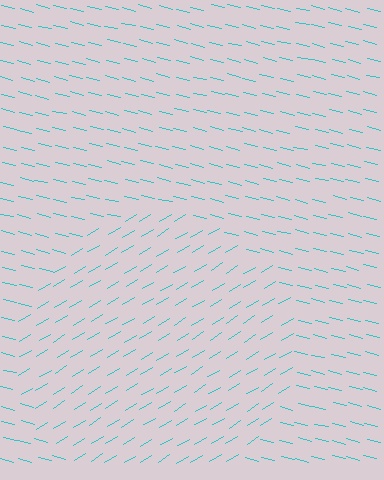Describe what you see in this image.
The image is filled with small cyan line segments. A circle region in the image has lines oriented differently from the surrounding lines, creating a visible texture boundary.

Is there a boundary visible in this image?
Yes, there is a texture boundary formed by a change in line orientation.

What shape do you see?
I see a circle.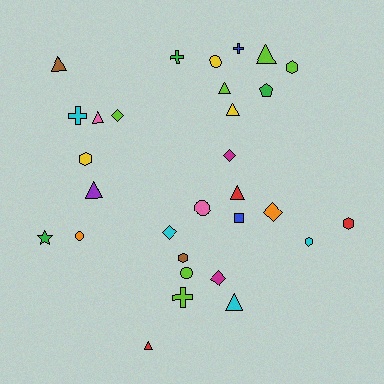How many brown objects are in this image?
There are 2 brown objects.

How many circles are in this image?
There are 4 circles.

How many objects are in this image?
There are 30 objects.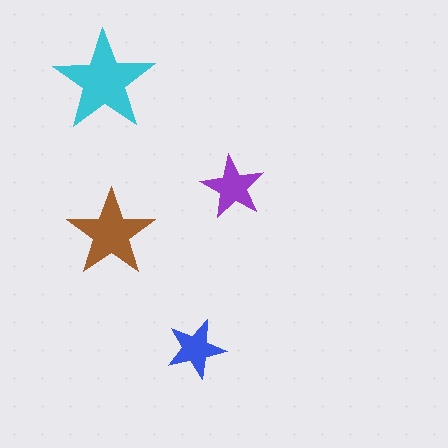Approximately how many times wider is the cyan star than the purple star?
About 1.5 times wider.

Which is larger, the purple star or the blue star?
The purple one.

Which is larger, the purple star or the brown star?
The brown one.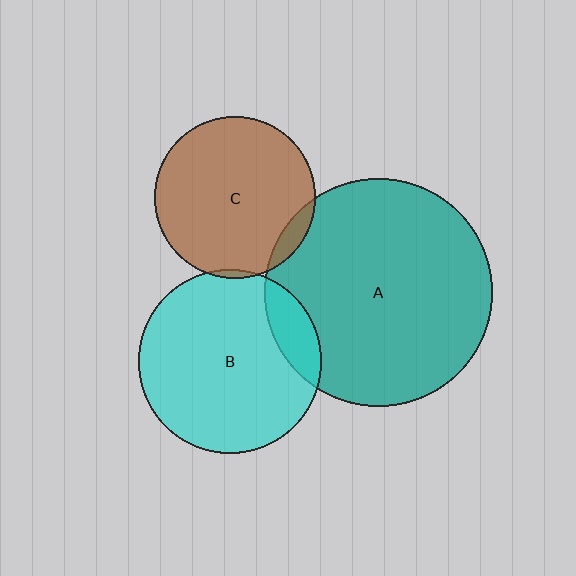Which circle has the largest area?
Circle A (teal).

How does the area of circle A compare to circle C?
Approximately 2.0 times.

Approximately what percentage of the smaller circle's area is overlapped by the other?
Approximately 5%.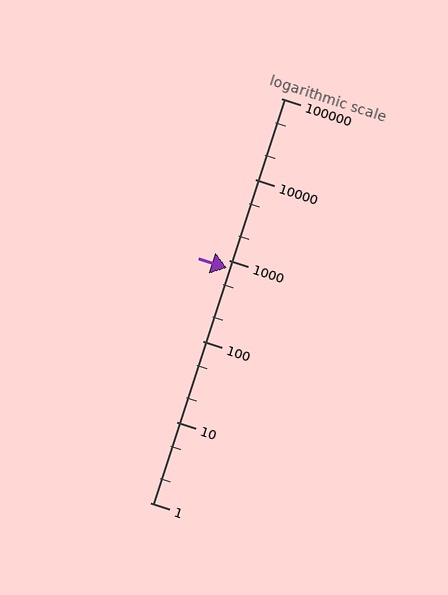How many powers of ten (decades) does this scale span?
The scale spans 5 decades, from 1 to 100000.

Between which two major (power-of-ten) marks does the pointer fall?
The pointer is between 100 and 1000.